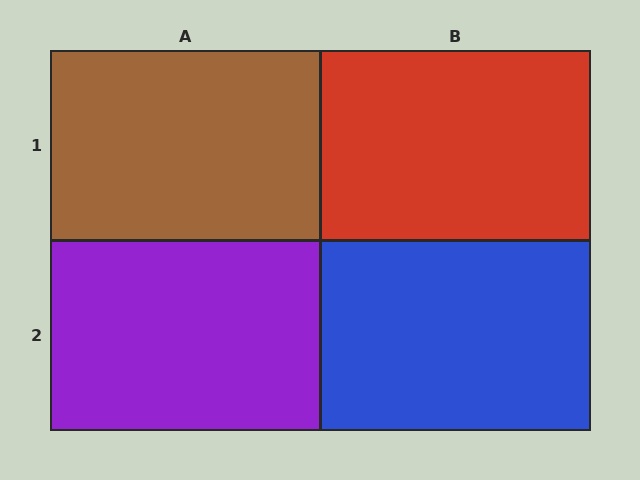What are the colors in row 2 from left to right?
Purple, blue.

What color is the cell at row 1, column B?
Red.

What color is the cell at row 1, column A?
Brown.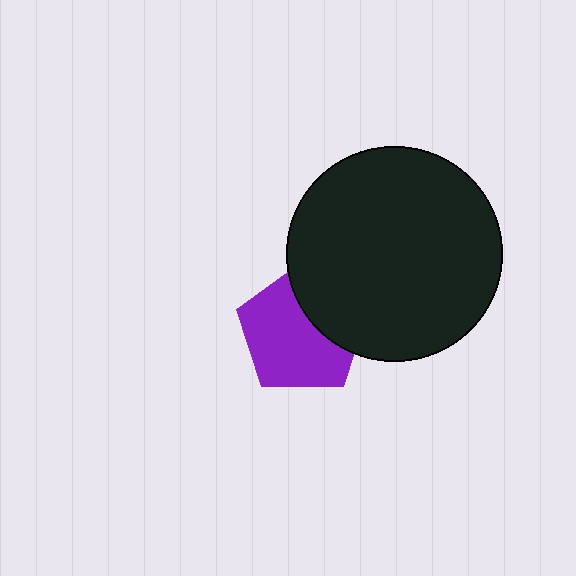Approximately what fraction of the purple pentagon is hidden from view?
Roughly 33% of the purple pentagon is hidden behind the black circle.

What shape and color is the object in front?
The object in front is a black circle.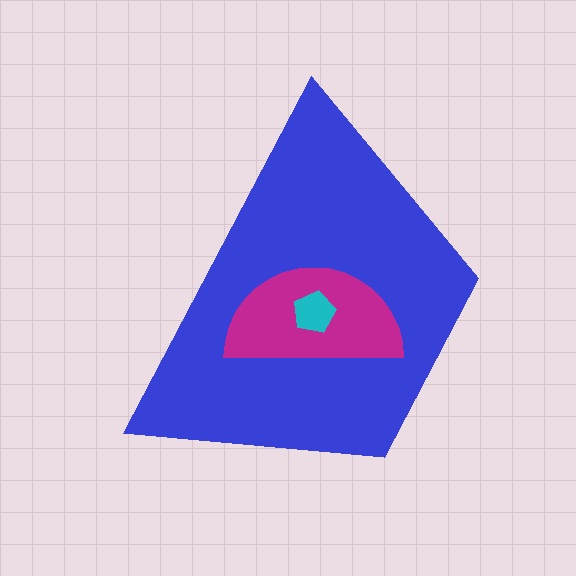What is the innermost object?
The cyan pentagon.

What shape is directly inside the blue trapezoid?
The magenta semicircle.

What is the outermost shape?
The blue trapezoid.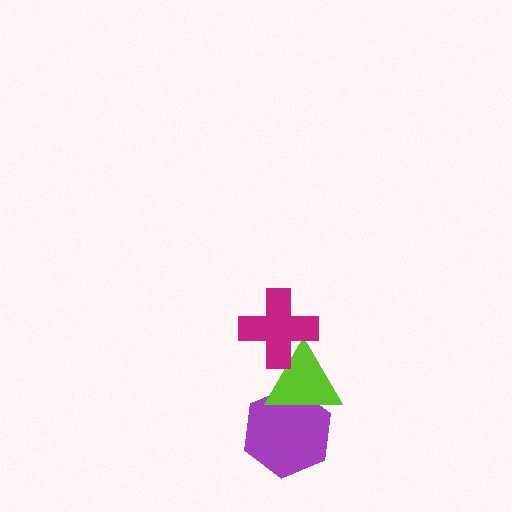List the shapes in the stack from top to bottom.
From top to bottom: the magenta cross, the lime triangle, the purple hexagon.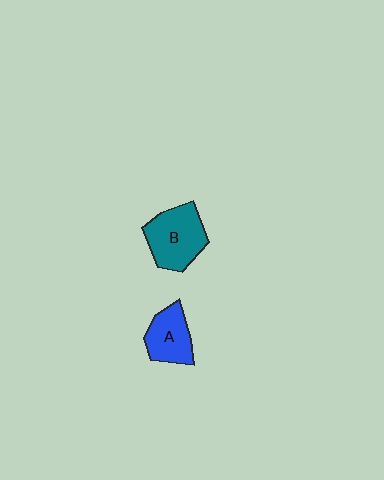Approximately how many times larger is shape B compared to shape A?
Approximately 1.4 times.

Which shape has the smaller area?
Shape A (blue).